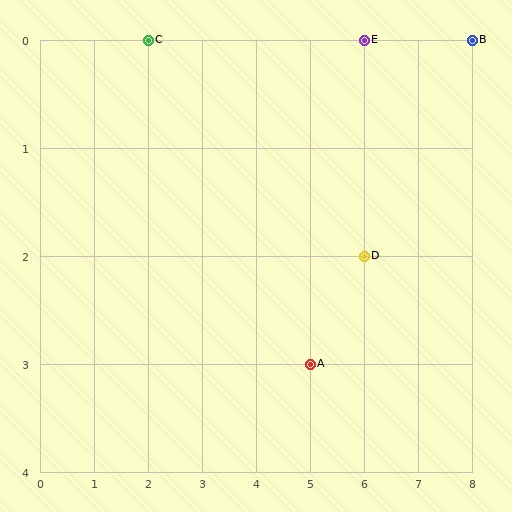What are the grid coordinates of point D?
Point D is at grid coordinates (6, 2).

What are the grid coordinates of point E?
Point E is at grid coordinates (6, 0).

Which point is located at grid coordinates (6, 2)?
Point D is at (6, 2).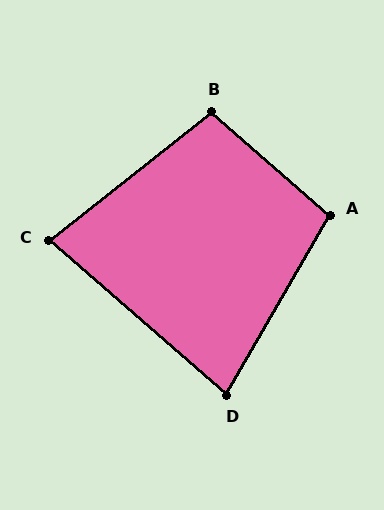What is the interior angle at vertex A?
Approximately 101 degrees (obtuse).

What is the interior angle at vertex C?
Approximately 79 degrees (acute).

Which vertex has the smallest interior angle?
D, at approximately 79 degrees.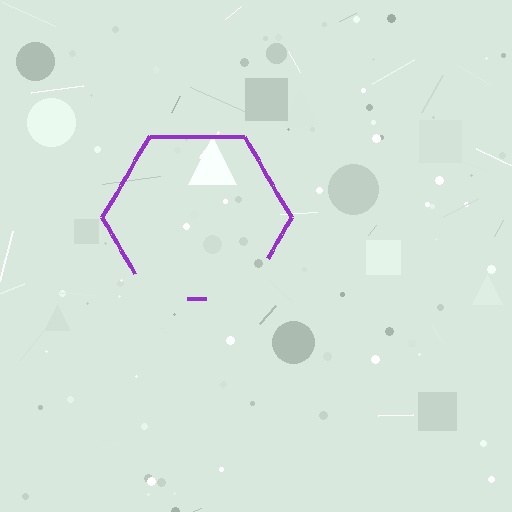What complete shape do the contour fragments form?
The contour fragments form a hexagon.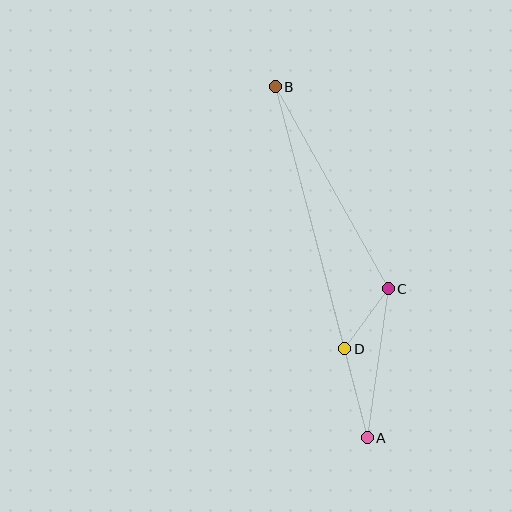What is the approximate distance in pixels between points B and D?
The distance between B and D is approximately 271 pixels.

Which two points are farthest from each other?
Points A and B are farthest from each other.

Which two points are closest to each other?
Points C and D are closest to each other.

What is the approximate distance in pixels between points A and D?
The distance between A and D is approximately 92 pixels.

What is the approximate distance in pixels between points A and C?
The distance between A and C is approximately 151 pixels.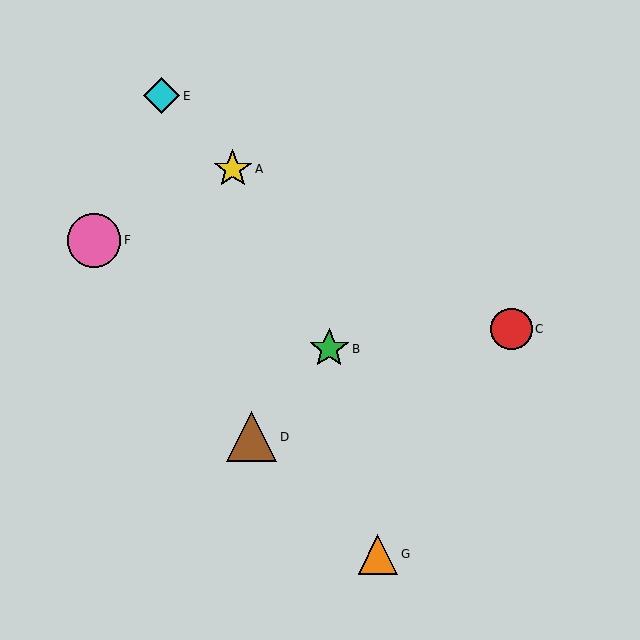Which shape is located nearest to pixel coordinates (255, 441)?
The brown triangle (labeled D) at (252, 437) is nearest to that location.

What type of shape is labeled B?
Shape B is a green star.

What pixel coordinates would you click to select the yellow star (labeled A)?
Click at (233, 169) to select the yellow star A.